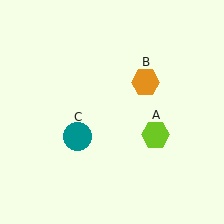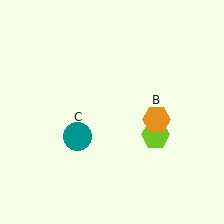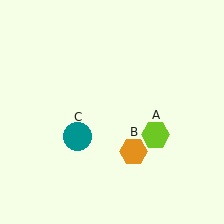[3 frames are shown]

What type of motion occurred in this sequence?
The orange hexagon (object B) rotated clockwise around the center of the scene.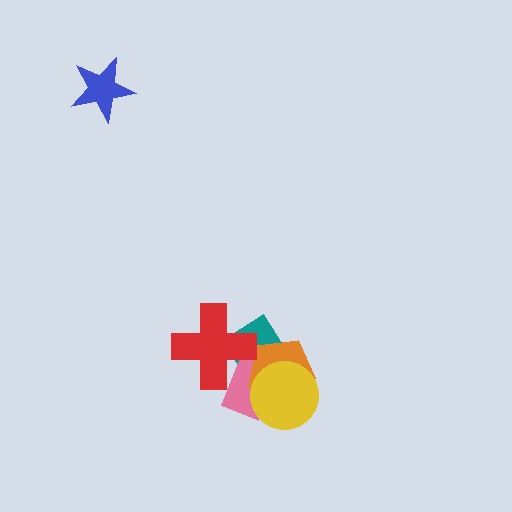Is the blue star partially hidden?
No, no other shape covers it.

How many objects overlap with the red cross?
2 objects overlap with the red cross.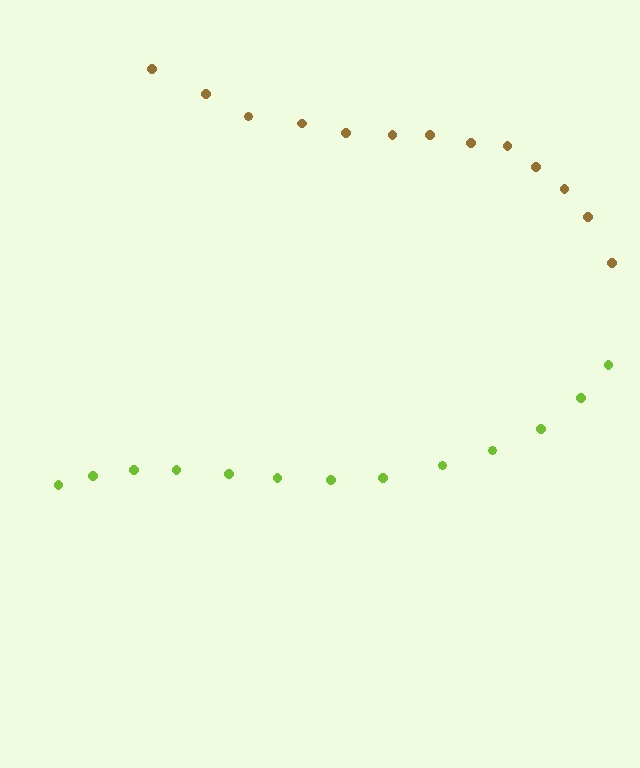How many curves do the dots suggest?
There are 2 distinct paths.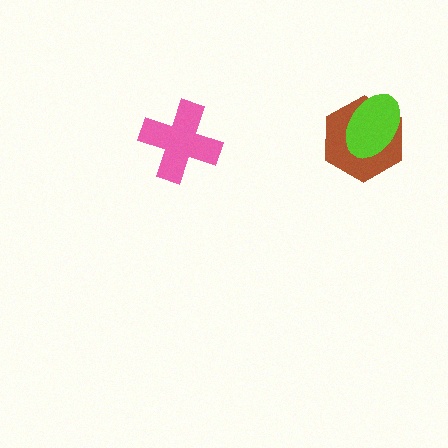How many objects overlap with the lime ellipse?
1 object overlaps with the lime ellipse.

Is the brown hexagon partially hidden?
Yes, it is partially covered by another shape.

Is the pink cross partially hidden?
No, no other shape covers it.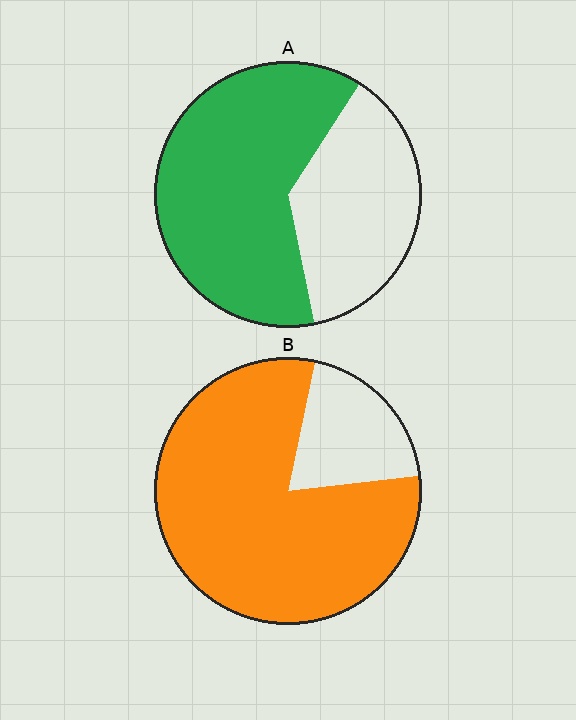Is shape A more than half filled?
Yes.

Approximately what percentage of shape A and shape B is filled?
A is approximately 60% and B is approximately 80%.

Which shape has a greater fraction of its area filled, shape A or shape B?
Shape B.